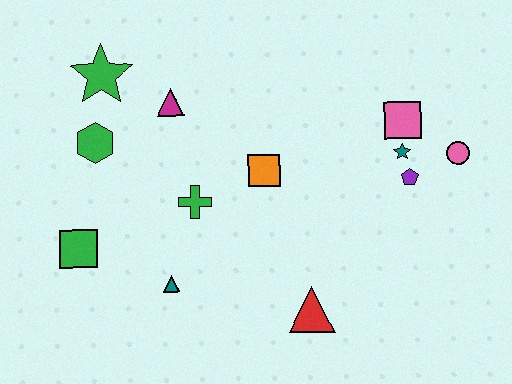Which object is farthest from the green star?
The pink circle is farthest from the green star.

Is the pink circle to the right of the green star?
Yes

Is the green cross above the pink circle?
No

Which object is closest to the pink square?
The teal star is closest to the pink square.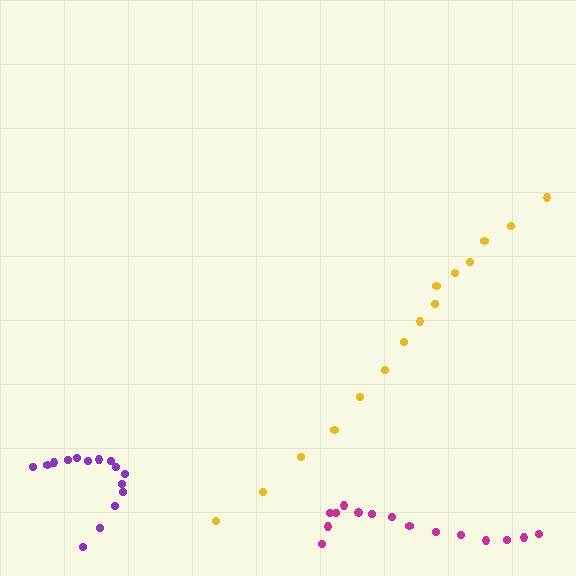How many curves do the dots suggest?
There are 3 distinct paths.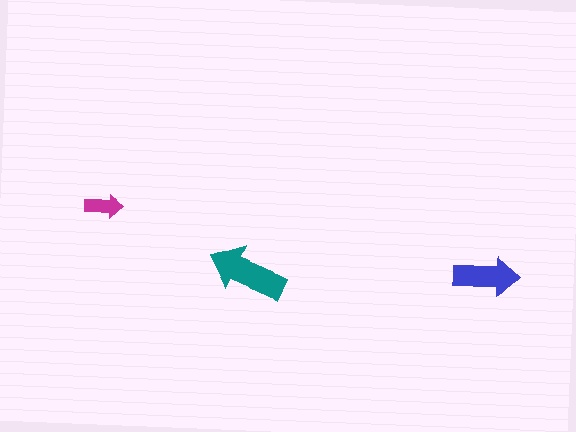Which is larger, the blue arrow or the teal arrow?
The teal one.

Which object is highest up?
The magenta arrow is topmost.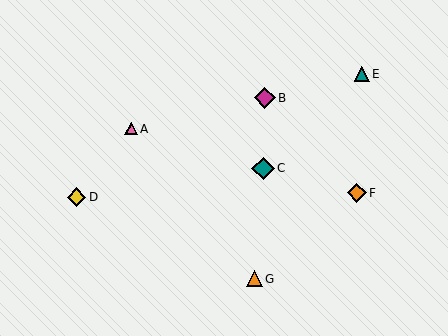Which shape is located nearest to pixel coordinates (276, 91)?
The magenta diamond (labeled B) at (265, 98) is nearest to that location.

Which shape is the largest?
The teal diamond (labeled C) is the largest.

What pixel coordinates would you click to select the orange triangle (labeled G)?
Click at (254, 279) to select the orange triangle G.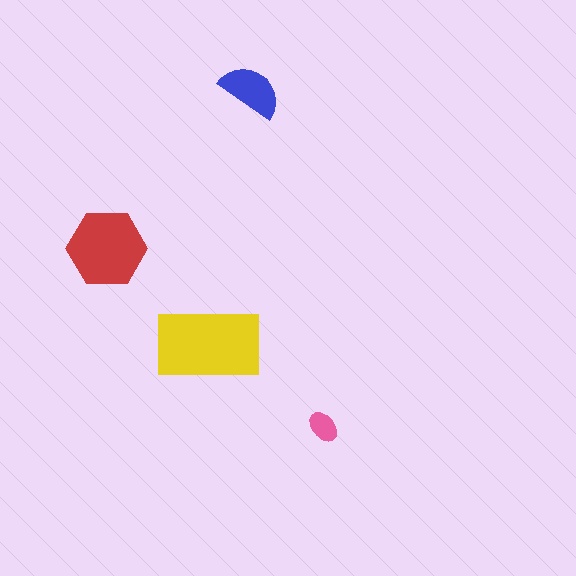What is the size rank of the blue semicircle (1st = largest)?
3rd.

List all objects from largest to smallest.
The yellow rectangle, the red hexagon, the blue semicircle, the pink ellipse.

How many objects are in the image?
There are 4 objects in the image.